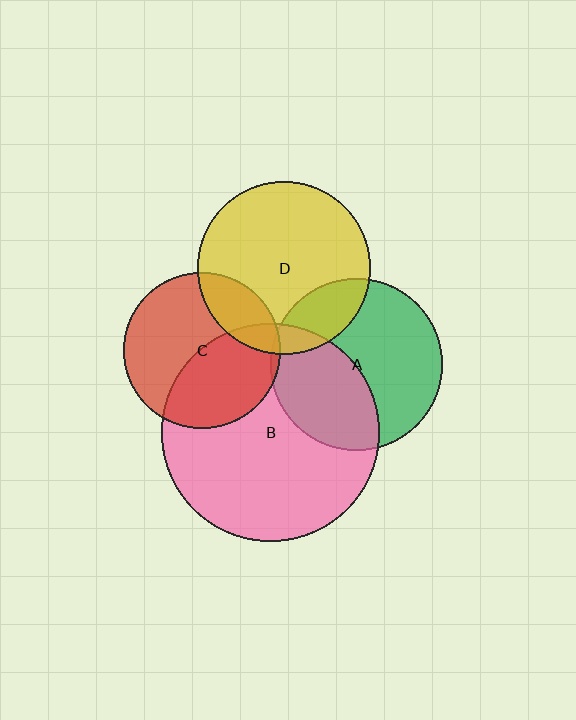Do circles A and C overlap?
Yes.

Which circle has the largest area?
Circle B (pink).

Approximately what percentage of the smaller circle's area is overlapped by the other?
Approximately 5%.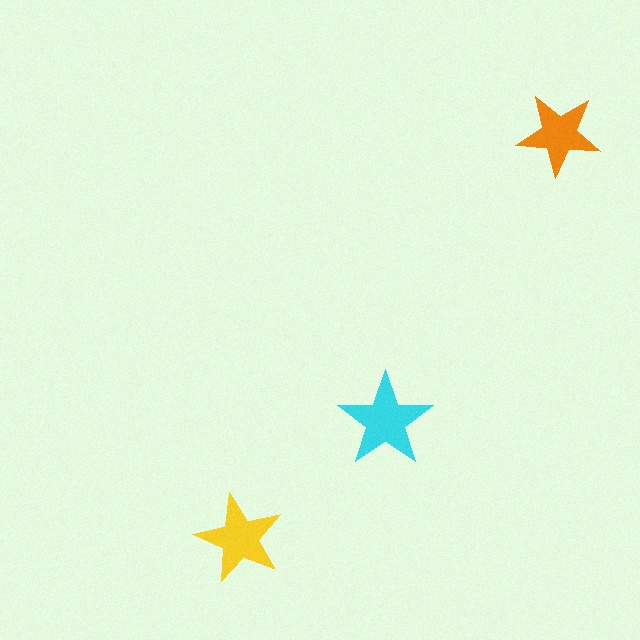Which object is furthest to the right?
The orange star is rightmost.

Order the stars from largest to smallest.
the cyan one, the yellow one, the orange one.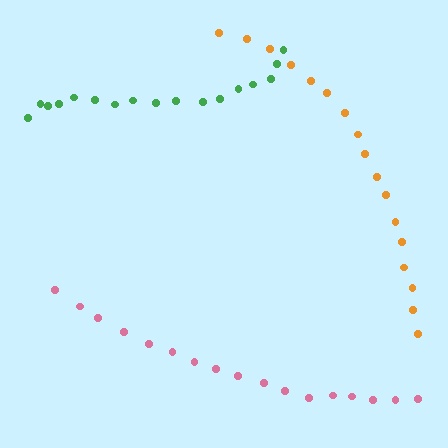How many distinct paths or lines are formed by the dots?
There are 3 distinct paths.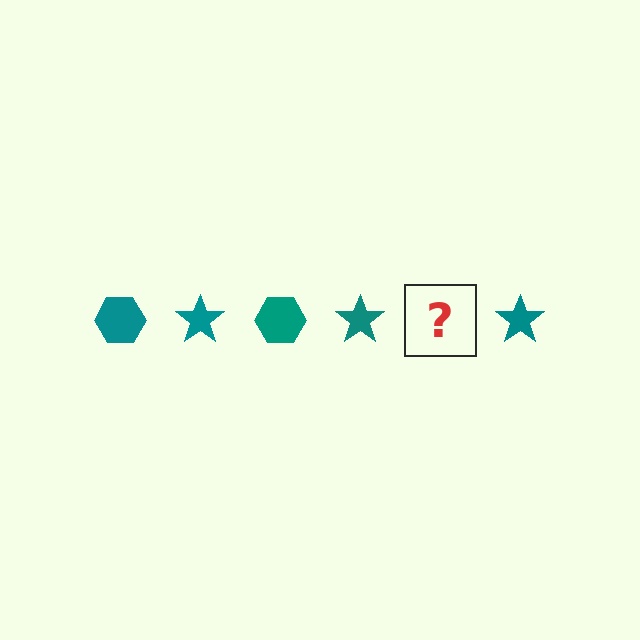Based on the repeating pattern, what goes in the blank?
The blank should be a teal hexagon.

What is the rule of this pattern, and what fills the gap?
The rule is that the pattern cycles through hexagon, star shapes in teal. The gap should be filled with a teal hexagon.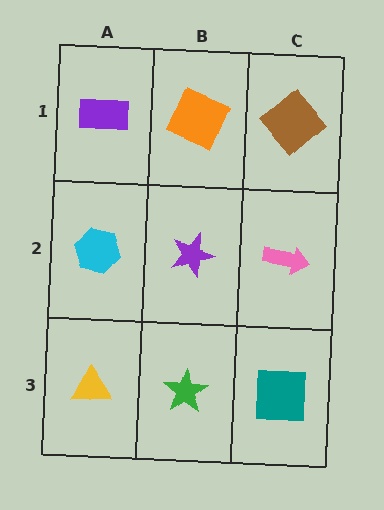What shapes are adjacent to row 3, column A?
A cyan hexagon (row 2, column A), a green star (row 3, column B).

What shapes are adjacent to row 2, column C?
A brown diamond (row 1, column C), a teal square (row 3, column C), a purple star (row 2, column B).